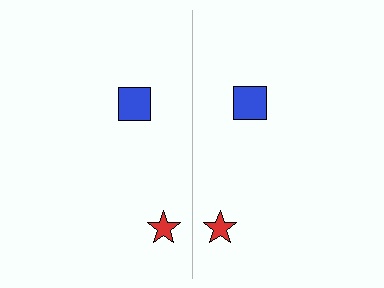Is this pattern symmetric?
Yes, this pattern has bilateral (reflection) symmetry.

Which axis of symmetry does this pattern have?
The pattern has a vertical axis of symmetry running through the center of the image.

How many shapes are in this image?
There are 4 shapes in this image.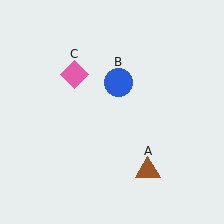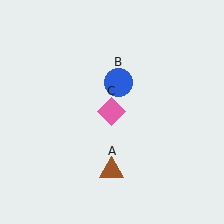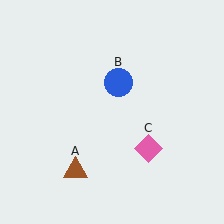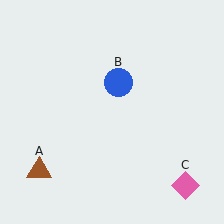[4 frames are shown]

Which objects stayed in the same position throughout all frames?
Blue circle (object B) remained stationary.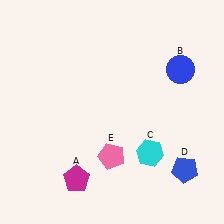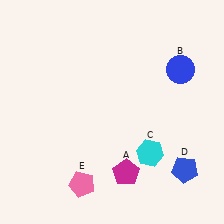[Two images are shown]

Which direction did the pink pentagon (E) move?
The pink pentagon (E) moved left.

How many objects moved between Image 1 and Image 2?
2 objects moved between the two images.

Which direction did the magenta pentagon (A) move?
The magenta pentagon (A) moved right.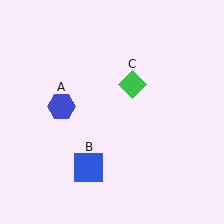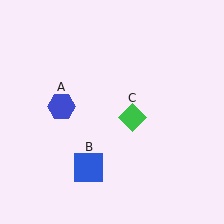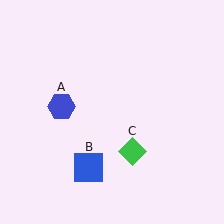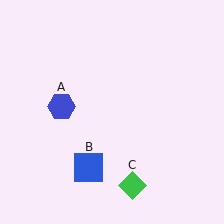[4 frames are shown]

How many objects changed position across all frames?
1 object changed position: green diamond (object C).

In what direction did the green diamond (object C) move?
The green diamond (object C) moved down.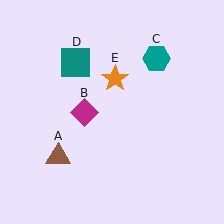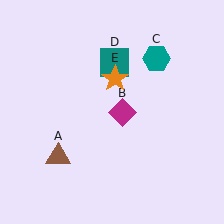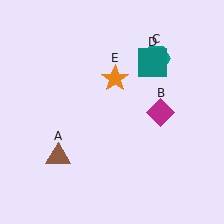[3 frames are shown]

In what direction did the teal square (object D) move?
The teal square (object D) moved right.